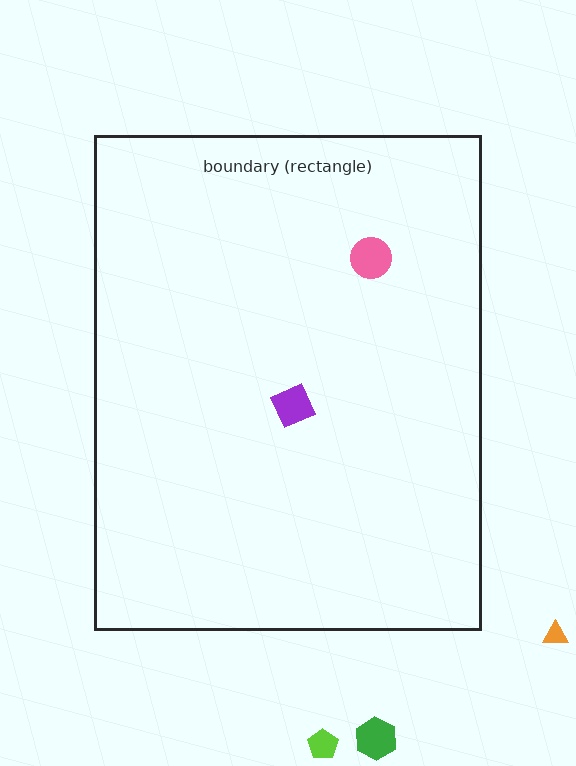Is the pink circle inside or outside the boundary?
Inside.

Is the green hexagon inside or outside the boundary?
Outside.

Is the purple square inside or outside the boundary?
Inside.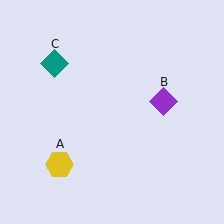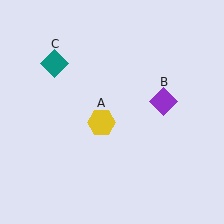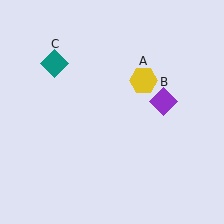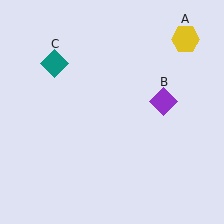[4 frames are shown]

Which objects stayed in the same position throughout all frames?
Purple diamond (object B) and teal diamond (object C) remained stationary.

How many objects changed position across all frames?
1 object changed position: yellow hexagon (object A).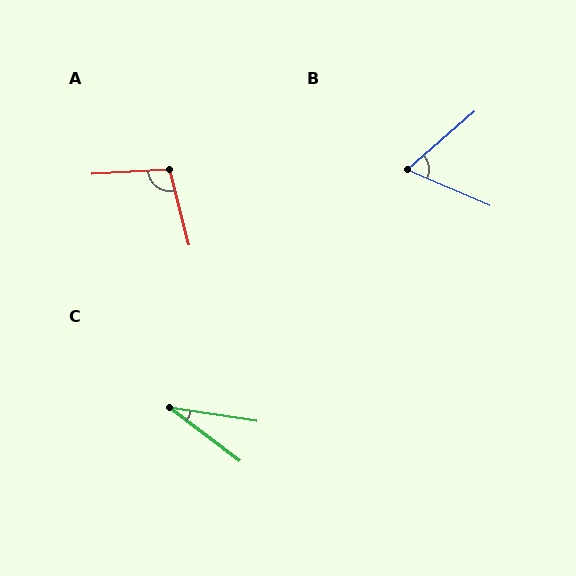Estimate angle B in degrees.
Approximately 64 degrees.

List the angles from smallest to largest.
C (28°), B (64°), A (102°).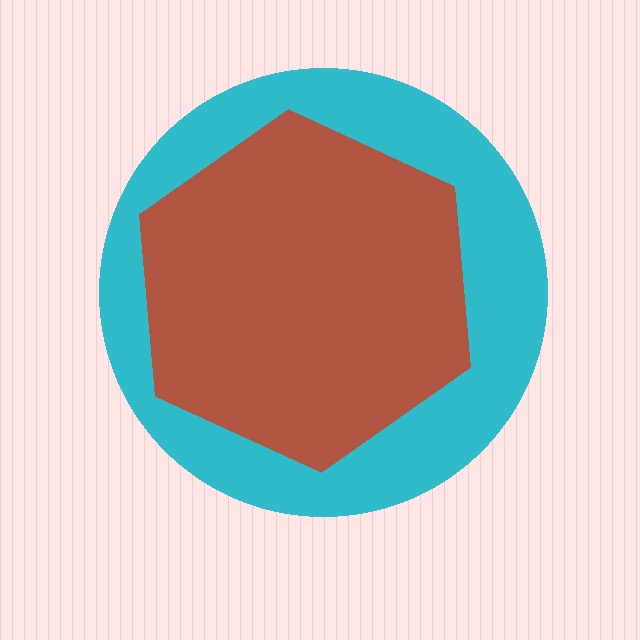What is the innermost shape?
The brown hexagon.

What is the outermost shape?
The cyan circle.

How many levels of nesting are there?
2.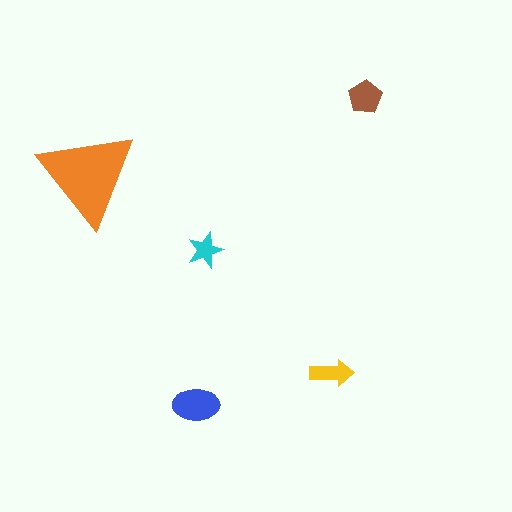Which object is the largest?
The orange triangle.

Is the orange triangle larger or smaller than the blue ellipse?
Larger.